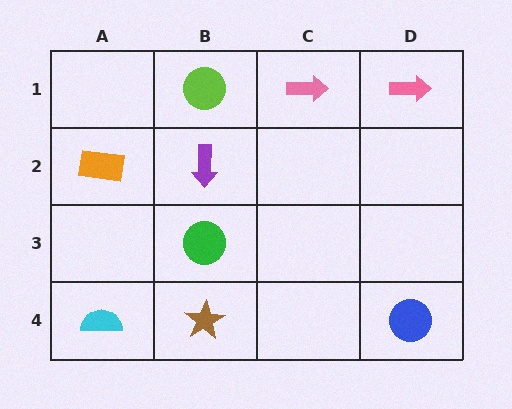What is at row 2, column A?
An orange rectangle.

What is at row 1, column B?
A lime circle.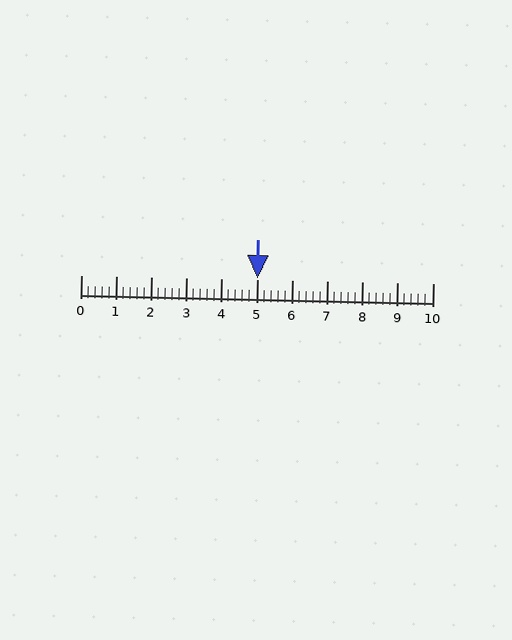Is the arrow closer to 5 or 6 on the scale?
The arrow is closer to 5.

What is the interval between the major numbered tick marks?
The major tick marks are spaced 1 units apart.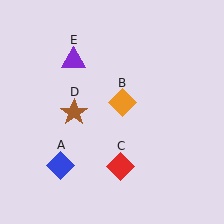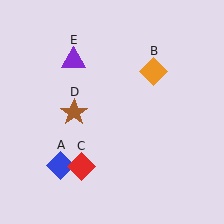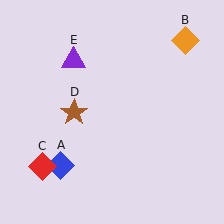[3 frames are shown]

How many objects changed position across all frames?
2 objects changed position: orange diamond (object B), red diamond (object C).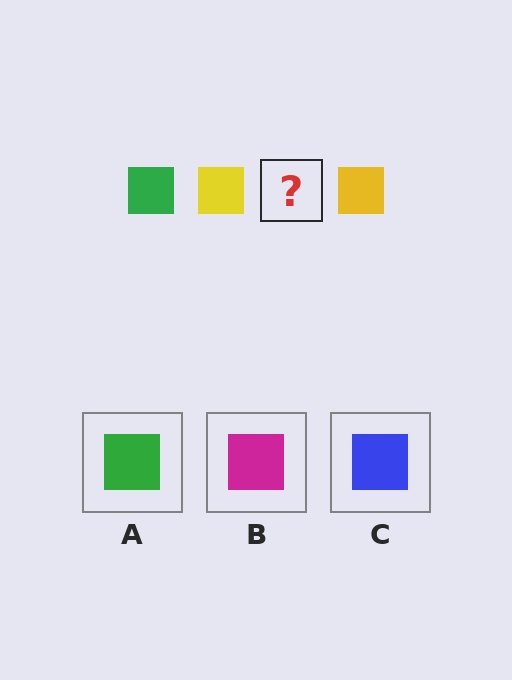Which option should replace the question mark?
Option A.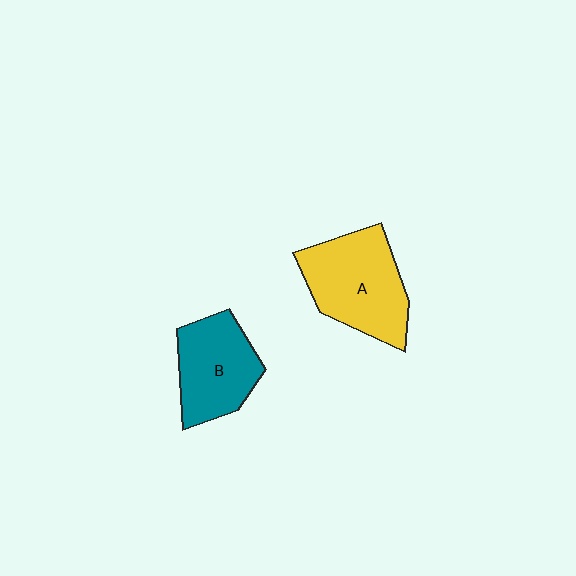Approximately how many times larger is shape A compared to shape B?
Approximately 1.2 times.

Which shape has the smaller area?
Shape B (teal).